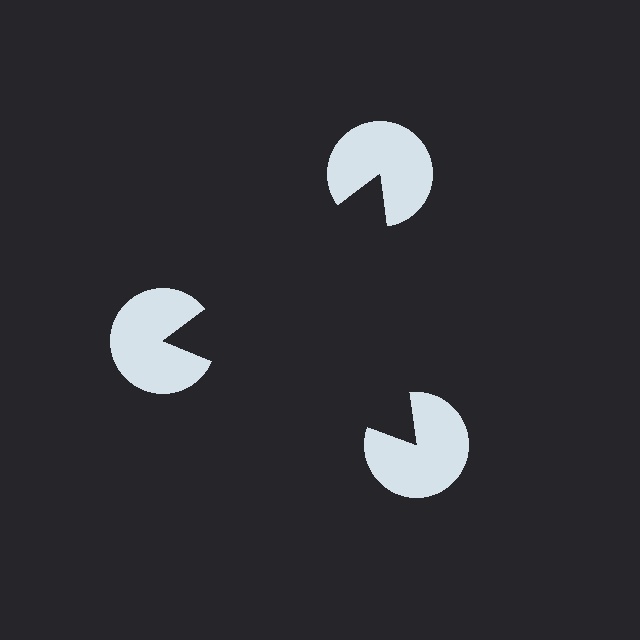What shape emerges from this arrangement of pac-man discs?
An illusory triangle — its edges are inferred from the aligned wedge cuts in the pac-man discs, not physically drawn.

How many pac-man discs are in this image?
There are 3 — one at each vertex of the illusory triangle.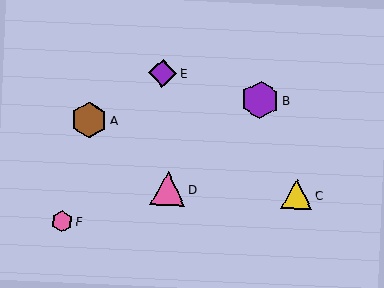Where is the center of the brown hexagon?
The center of the brown hexagon is at (89, 120).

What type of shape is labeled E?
Shape E is a purple diamond.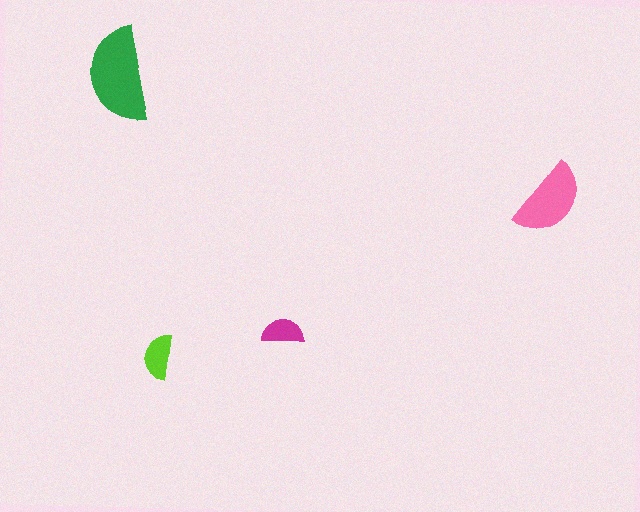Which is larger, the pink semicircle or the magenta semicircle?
The pink one.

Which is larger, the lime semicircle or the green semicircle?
The green one.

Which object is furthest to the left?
The green semicircle is leftmost.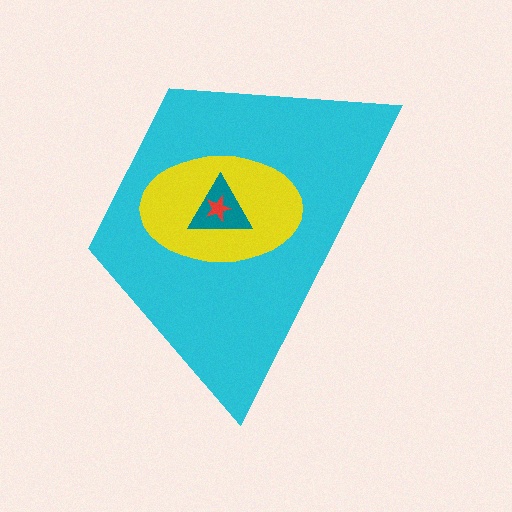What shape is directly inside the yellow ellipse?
The teal triangle.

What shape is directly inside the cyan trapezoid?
The yellow ellipse.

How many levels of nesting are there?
4.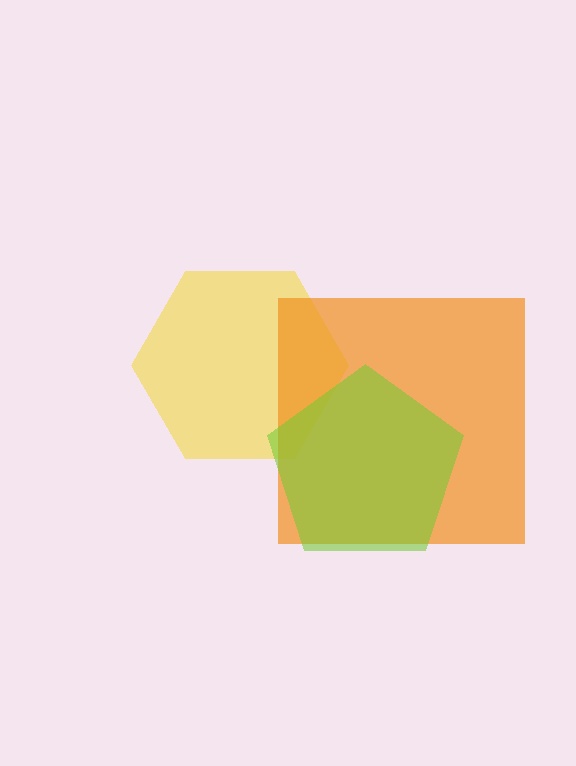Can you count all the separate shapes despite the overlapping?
Yes, there are 3 separate shapes.